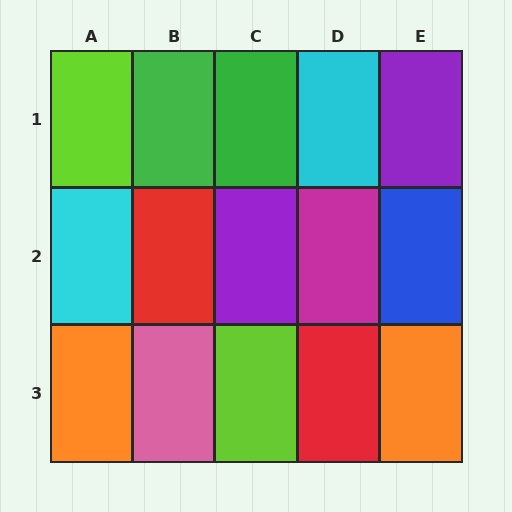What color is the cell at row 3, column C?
Lime.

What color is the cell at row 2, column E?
Blue.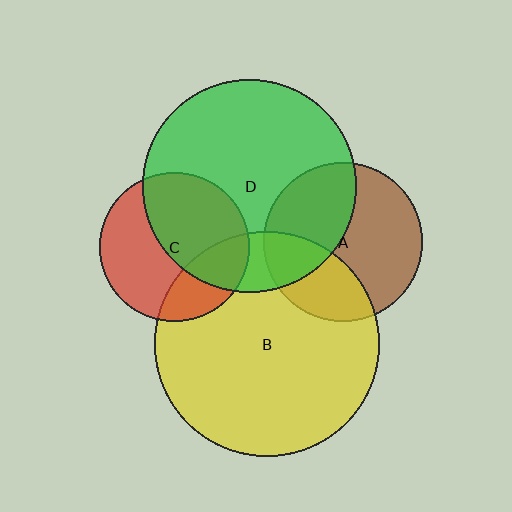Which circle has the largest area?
Circle B (yellow).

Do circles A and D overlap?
Yes.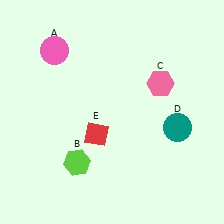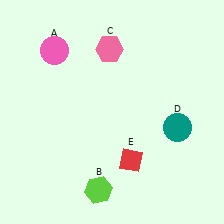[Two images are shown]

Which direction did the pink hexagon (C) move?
The pink hexagon (C) moved left.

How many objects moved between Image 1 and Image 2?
3 objects moved between the two images.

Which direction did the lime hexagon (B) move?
The lime hexagon (B) moved down.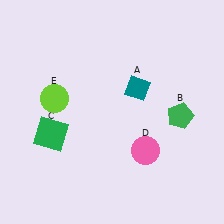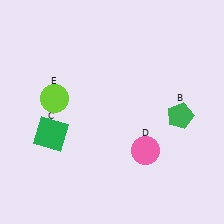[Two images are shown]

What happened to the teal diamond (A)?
The teal diamond (A) was removed in Image 2. It was in the top-right area of Image 1.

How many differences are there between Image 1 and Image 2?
There is 1 difference between the two images.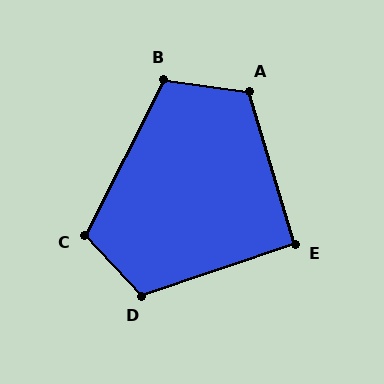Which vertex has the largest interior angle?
A, at approximately 115 degrees.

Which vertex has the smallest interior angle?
E, at approximately 92 degrees.